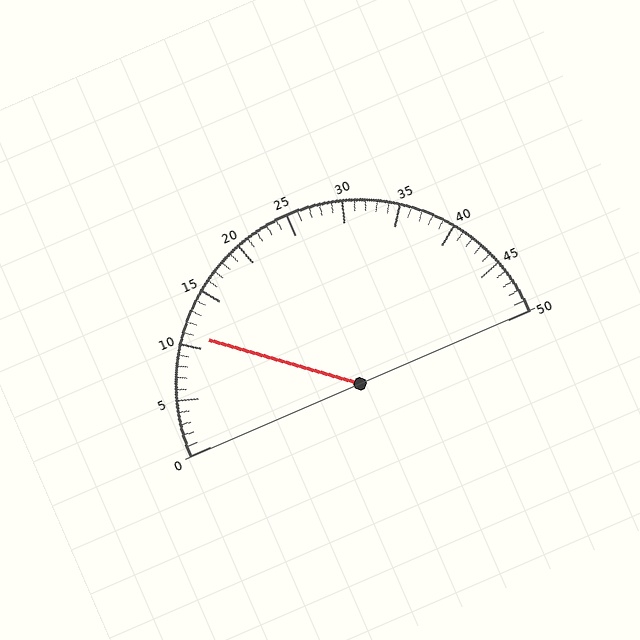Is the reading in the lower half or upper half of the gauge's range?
The reading is in the lower half of the range (0 to 50).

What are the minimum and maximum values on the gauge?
The gauge ranges from 0 to 50.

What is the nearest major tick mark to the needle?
The nearest major tick mark is 10.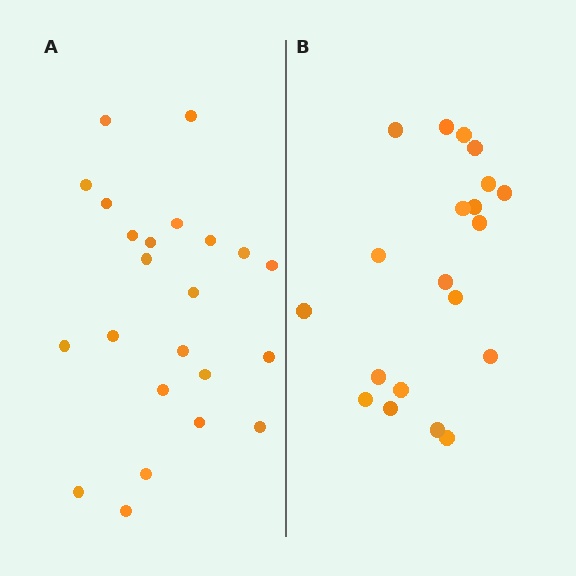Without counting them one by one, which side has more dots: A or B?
Region A (the left region) has more dots.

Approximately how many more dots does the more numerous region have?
Region A has just a few more — roughly 2 or 3 more dots than region B.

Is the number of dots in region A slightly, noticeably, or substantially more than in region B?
Region A has only slightly more — the two regions are fairly close. The ratio is roughly 1.1 to 1.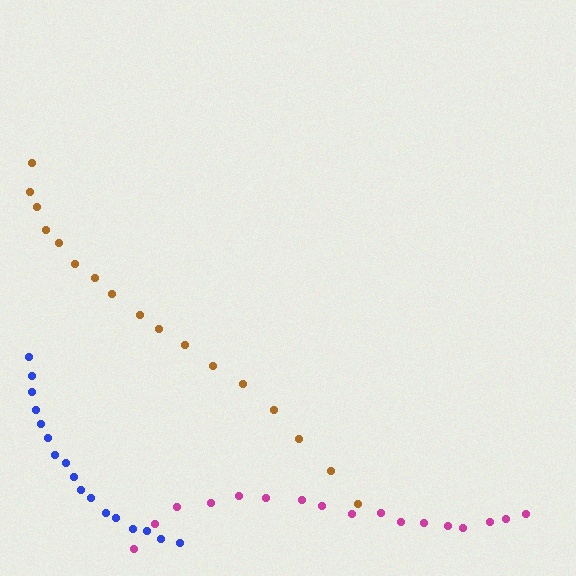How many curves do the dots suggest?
There are 3 distinct paths.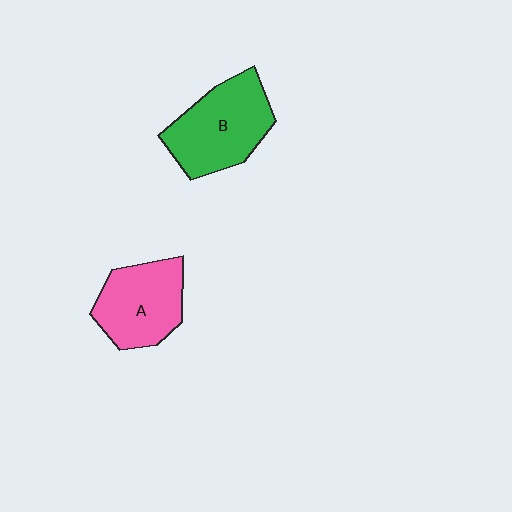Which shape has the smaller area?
Shape A (pink).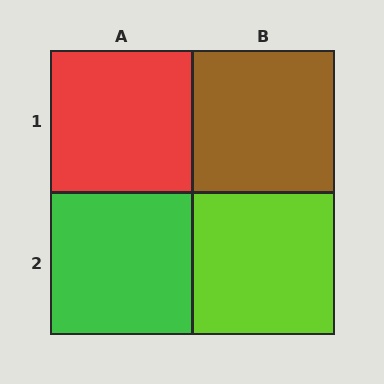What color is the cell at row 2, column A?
Green.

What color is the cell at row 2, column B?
Lime.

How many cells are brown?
1 cell is brown.